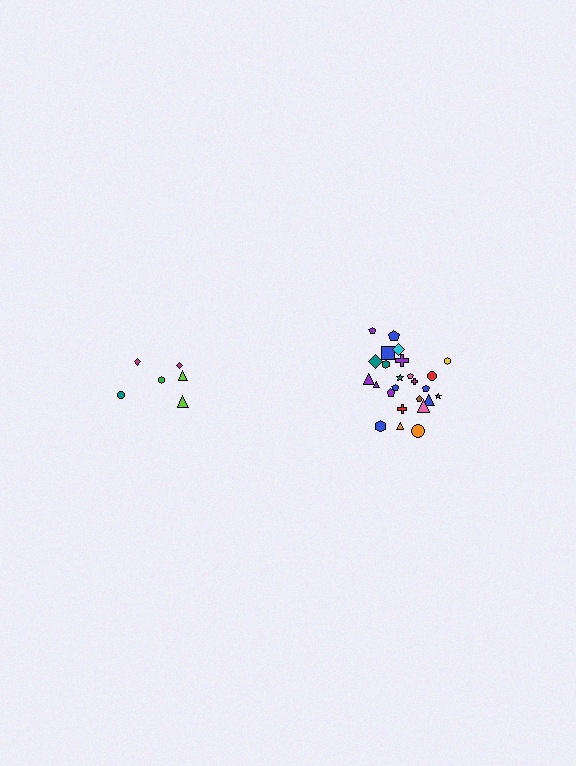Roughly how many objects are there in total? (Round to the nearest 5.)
Roughly 30 objects in total.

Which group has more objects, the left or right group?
The right group.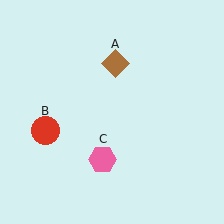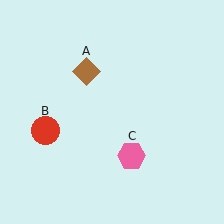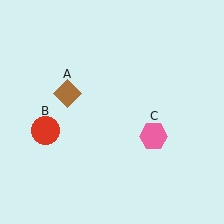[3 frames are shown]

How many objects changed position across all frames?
2 objects changed position: brown diamond (object A), pink hexagon (object C).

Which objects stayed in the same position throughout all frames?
Red circle (object B) remained stationary.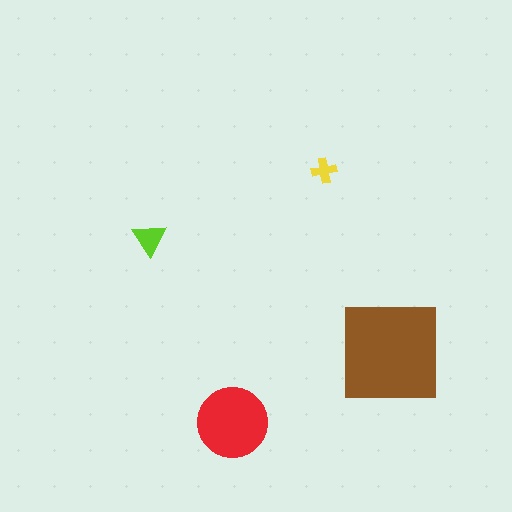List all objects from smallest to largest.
The yellow cross, the lime triangle, the red circle, the brown square.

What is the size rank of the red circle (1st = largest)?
2nd.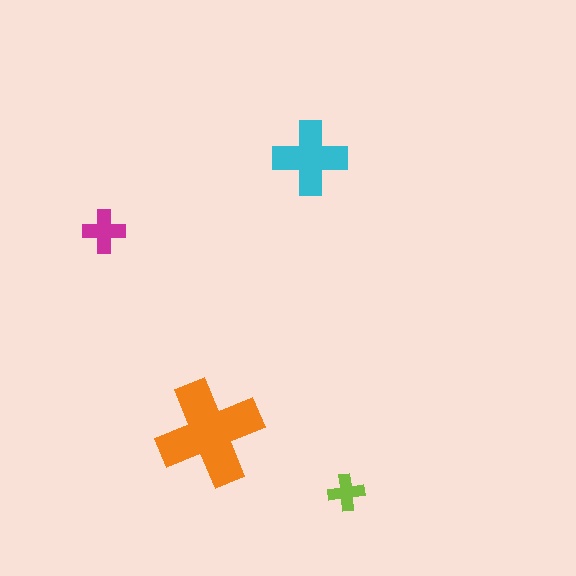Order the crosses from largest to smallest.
the orange one, the cyan one, the magenta one, the lime one.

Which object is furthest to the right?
The lime cross is rightmost.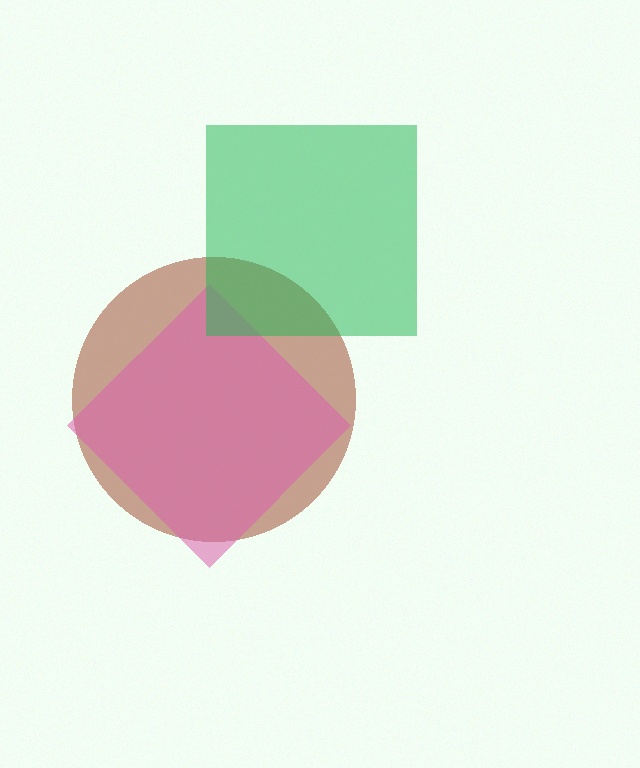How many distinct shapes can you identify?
There are 3 distinct shapes: a brown circle, a pink diamond, a green square.